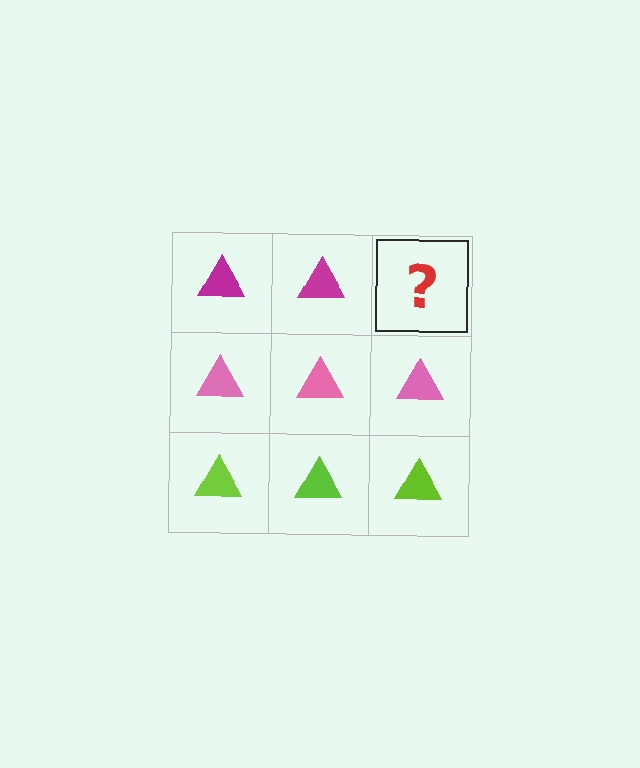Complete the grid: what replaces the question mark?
The question mark should be replaced with a magenta triangle.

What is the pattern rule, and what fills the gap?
The rule is that each row has a consistent color. The gap should be filled with a magenta triangle.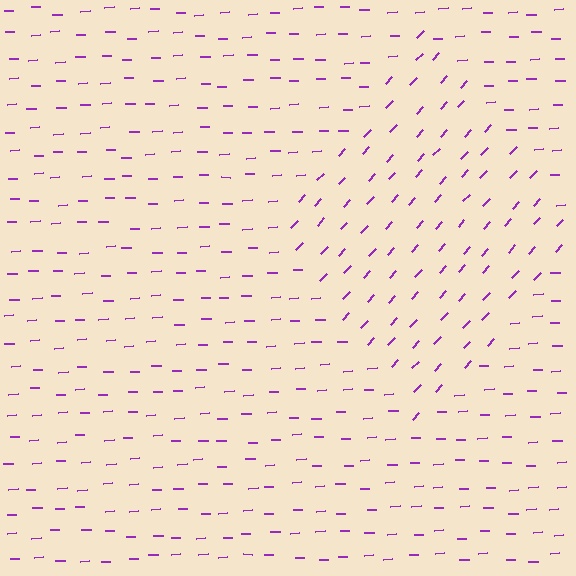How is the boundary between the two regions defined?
The boundary is defined purely by a change in line orientation (approximately 45 degrees difference). All lines are the same color and thickness.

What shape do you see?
I see a diamond.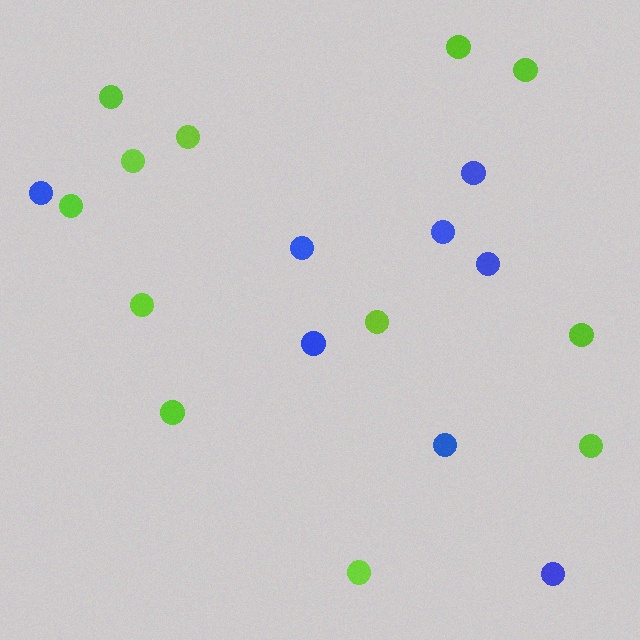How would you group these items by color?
There are 2 groups: one group of lime circles (12) and one group of blue circles (8).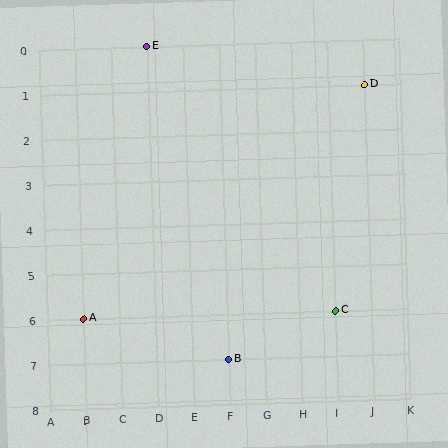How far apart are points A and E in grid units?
Points A and E are 2 columns and 6 rows apart (about 6.3 grid units diagonally).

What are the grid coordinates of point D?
Point D is at grid coordinates (J, 1).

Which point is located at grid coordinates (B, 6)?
Point A is at (B, 6).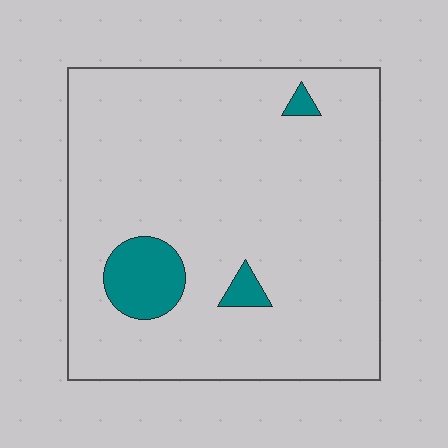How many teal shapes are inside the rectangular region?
3.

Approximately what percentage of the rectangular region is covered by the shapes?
Approximately 10%.